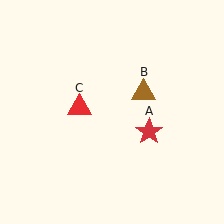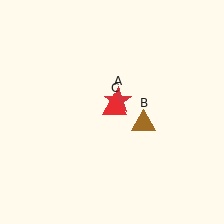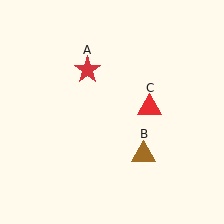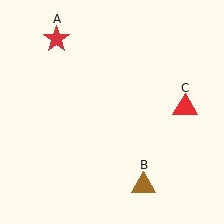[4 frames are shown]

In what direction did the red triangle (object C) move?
The red triangle (object C) moved right.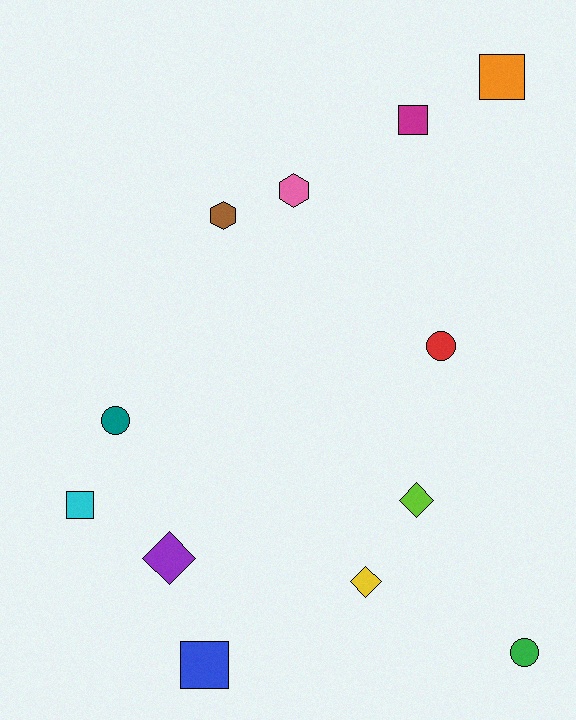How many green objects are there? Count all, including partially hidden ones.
There is 1 green object.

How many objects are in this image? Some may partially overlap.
There are 12 objects.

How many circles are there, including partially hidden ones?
There are 3 circles.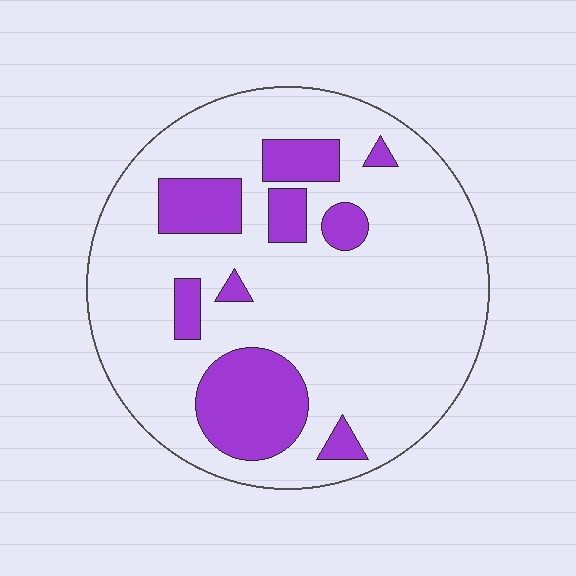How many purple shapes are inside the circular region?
9.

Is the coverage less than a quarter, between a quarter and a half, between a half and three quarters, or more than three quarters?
Less than a quarter.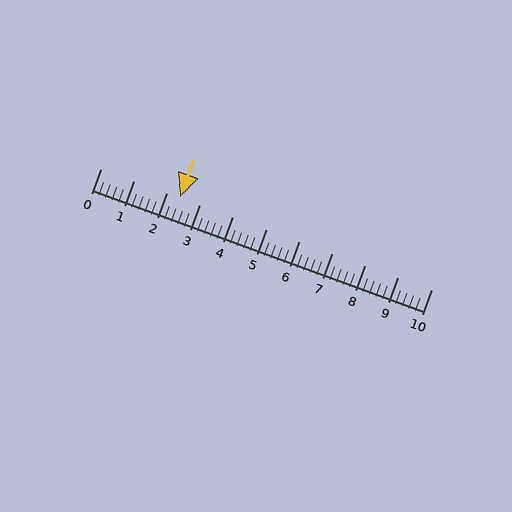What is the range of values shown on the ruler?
The ruler shows values from 0 to 10.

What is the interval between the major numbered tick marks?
The major tick marks are spaced 1 units apart.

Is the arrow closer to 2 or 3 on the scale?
The arrow is closer to 2.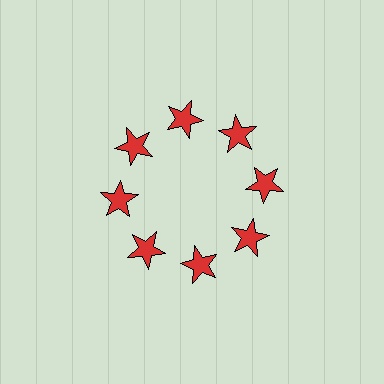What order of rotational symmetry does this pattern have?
This pattern has 8-fold rotational symmetry.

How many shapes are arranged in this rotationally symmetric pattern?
There are 8 shapes, arranged in 8 groups of 1.